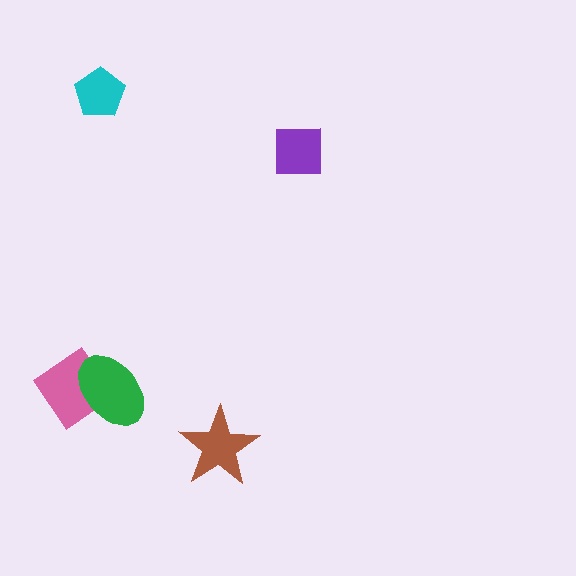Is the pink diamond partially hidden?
Yes, it is partially covered by another shape.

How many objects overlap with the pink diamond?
1 object overlaps with the pink diamond.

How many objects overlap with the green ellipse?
1 object overlaps with the green ellipse.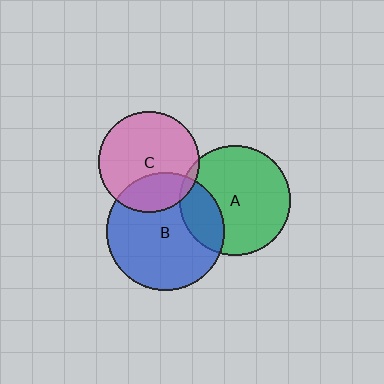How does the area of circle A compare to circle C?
Approximately 1.2 times.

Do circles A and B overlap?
Yes.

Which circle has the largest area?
Circle B (blue).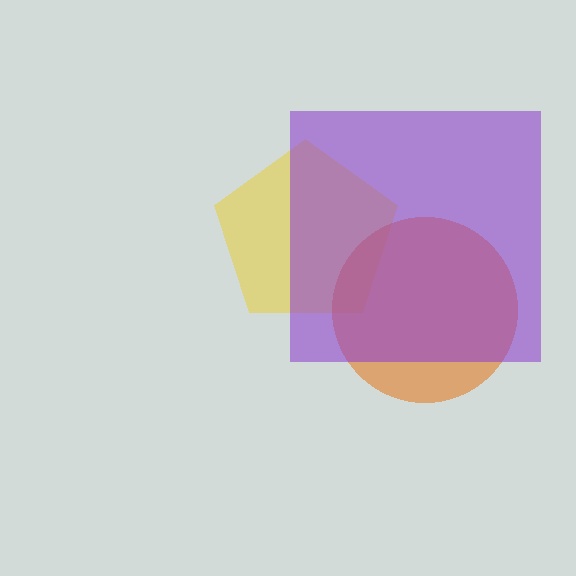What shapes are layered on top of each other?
The layered shapes are: a yellow pentagon, an orange circle, a purple square.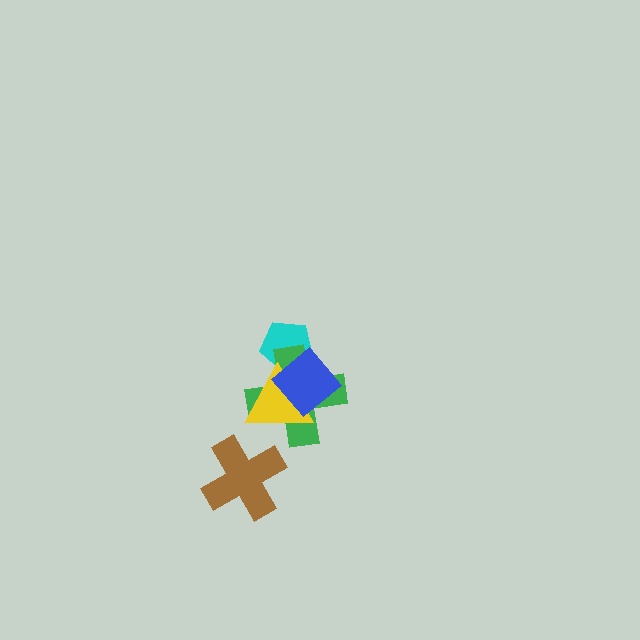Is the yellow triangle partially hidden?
Yes, it is partially covered by another shape.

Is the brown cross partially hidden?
No, no other shape covers it.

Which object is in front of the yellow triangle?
The blue diamond is in front of the yellow triangle.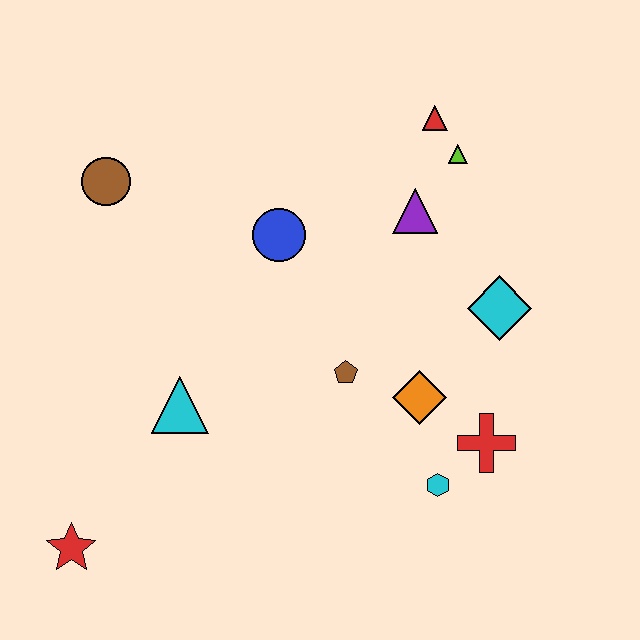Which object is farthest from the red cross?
The brown circle is farthest from the red cross.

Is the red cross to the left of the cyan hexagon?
No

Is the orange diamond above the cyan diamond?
No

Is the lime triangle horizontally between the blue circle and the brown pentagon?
No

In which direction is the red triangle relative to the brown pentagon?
The red triangle is above the brown pentagon.